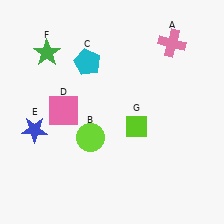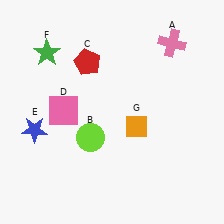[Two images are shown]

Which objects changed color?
C changed from cyan to red. G changed from lime to orange.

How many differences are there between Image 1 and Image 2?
There are 2 differences between the two images.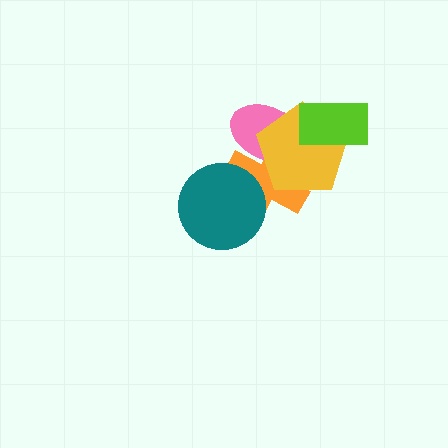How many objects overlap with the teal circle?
1 object overlaps with the teal circle.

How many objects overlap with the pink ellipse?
3 objects overlap with the pink ellipse.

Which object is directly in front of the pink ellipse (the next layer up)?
The orange cross is directly in front of the pink ellipse.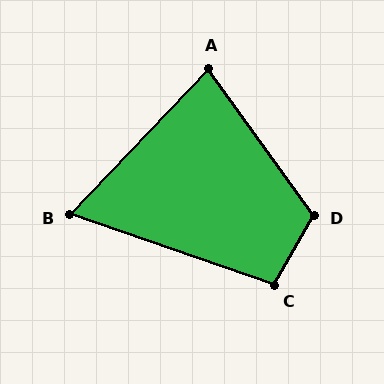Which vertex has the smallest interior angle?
B, at approximately 65 degrees.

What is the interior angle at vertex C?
Approximately 101 degrees (obtuse).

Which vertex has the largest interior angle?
D, at approximately 115 degrees.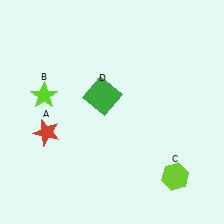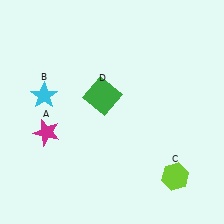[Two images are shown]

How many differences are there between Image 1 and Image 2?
There are 2 differences between the two images.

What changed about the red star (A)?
In Image 1, A is red. In Image 2, it changed to magenta.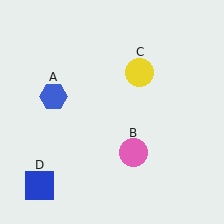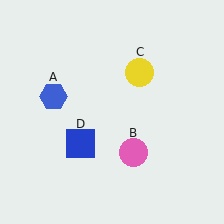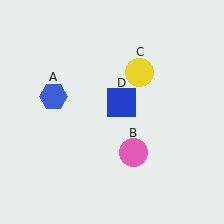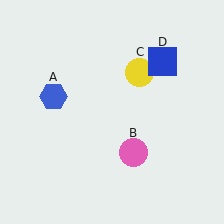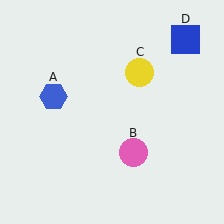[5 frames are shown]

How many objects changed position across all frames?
1 object changed position: blue square (object D).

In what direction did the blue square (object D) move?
The blue square (object D) moved up and to the right.